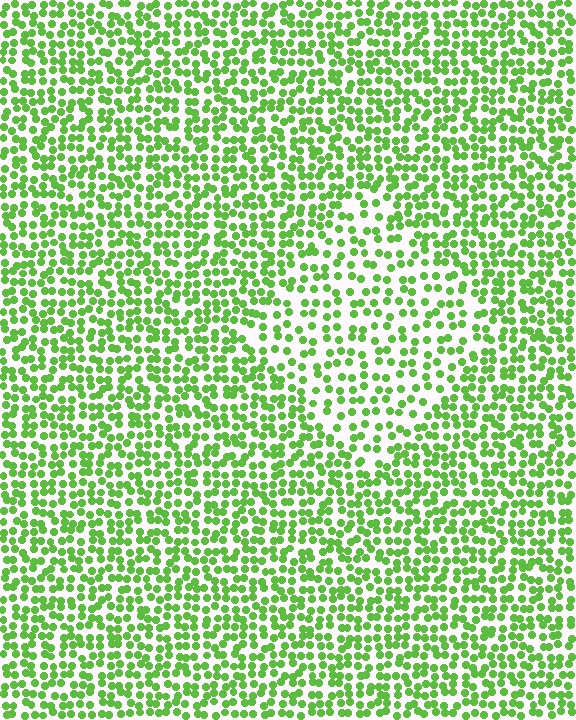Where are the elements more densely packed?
The elements are more densely packed outside the diamond boundary.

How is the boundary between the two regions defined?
The boundary is defined by a change in element density (approximately 1.7x ratio). All elements are the same color, size, and shape.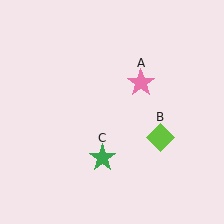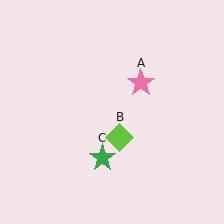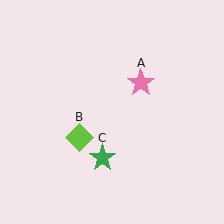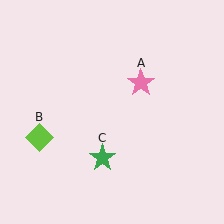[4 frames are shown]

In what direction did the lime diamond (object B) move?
The lime diamond (object B) moved left.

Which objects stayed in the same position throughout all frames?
Pink star (object A) and green star (object C) remained stationary.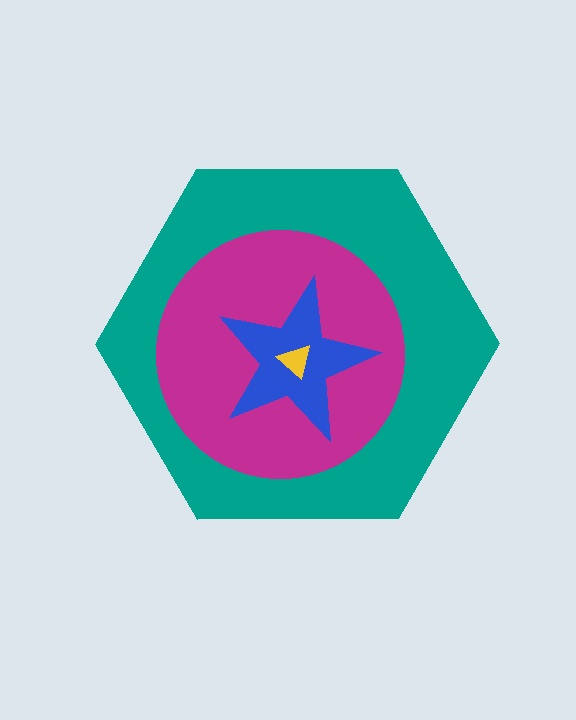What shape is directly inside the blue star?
The yellow triangle.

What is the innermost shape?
The yellow triangle.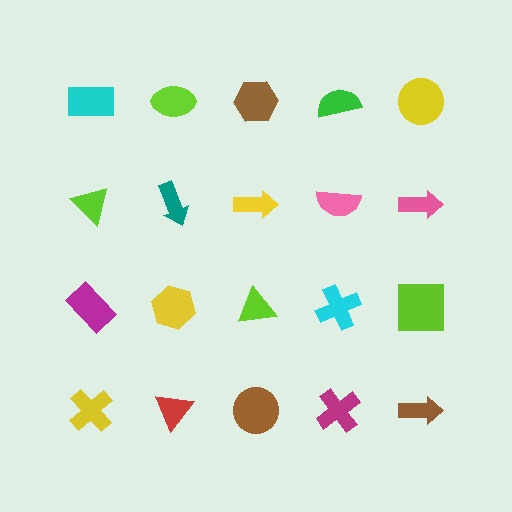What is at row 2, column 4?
A pink semicircle.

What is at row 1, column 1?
A cyan rectangle.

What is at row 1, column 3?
A brown hexagon.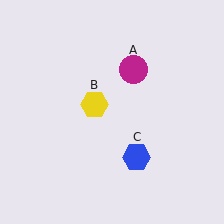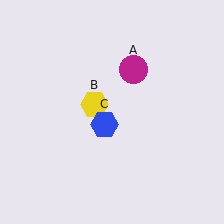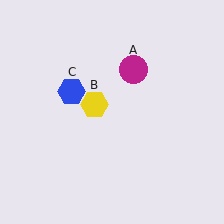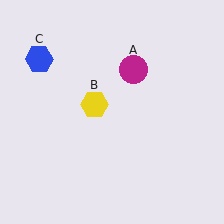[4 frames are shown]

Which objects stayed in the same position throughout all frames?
Magenta circle (object A) and yellow hexagon (object B) remained stationary.